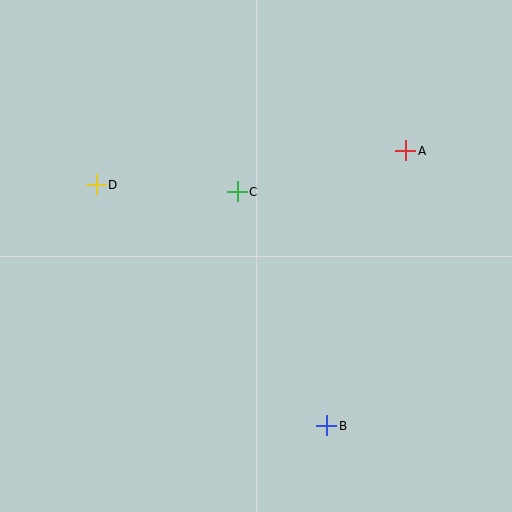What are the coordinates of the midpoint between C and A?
The midpoint between C and A is at (322, 171).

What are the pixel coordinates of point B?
Point B is at (327, 426).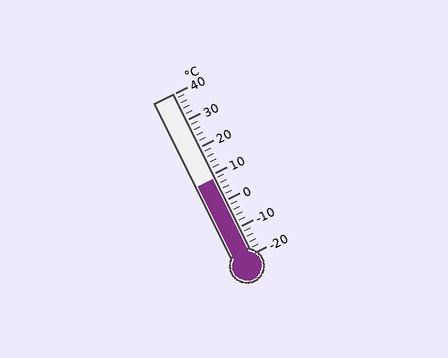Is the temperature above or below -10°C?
The temperature is above -10°C.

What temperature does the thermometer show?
The thermometer shows approximately 8°C.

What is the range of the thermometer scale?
The thermometer scale ranges from -20°C to 40°C.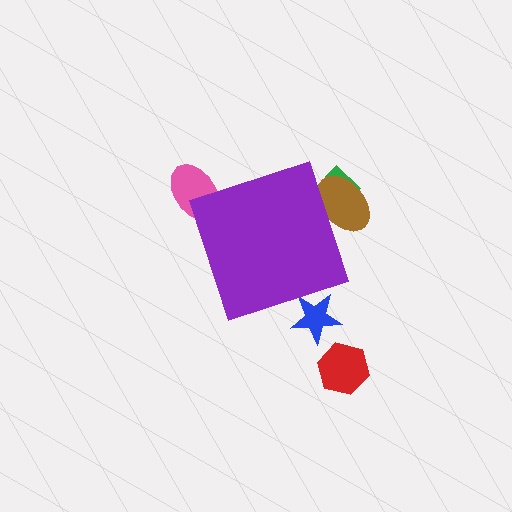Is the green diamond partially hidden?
Yes, the green diamond is partially hidden behind the purple diamond.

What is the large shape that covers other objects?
A purple diamond.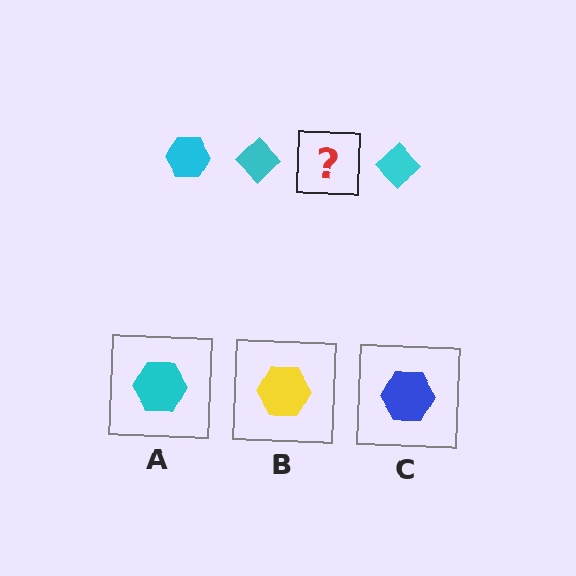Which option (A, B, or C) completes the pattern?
A.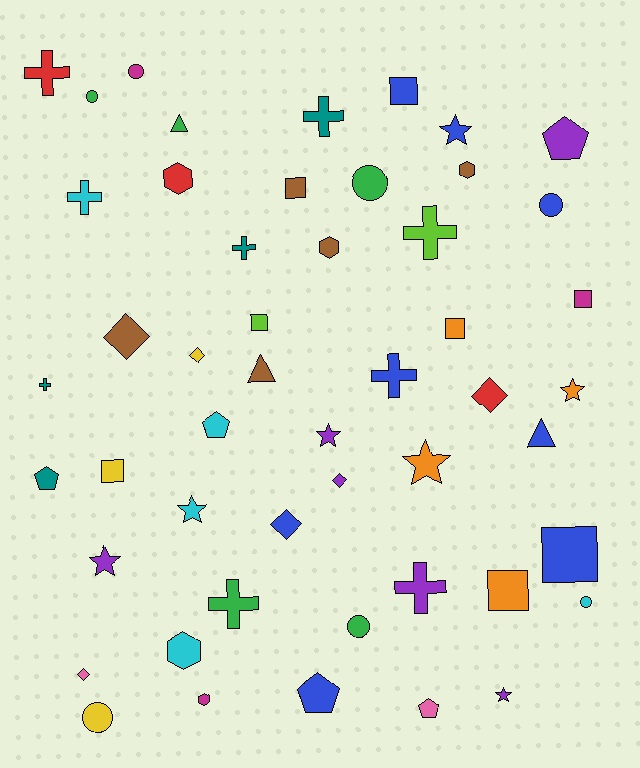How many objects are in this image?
There are 50 objects.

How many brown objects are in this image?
There are 5 brown objects.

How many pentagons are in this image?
There are 5 pentagons.